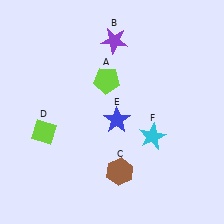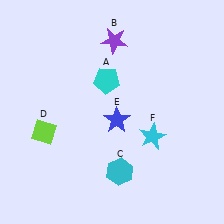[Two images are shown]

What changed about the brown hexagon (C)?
In Image 1, C is brown. In Image 2, it changed to cyan.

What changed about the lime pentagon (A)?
In Image 1, A is lime. In Image 2, it changed to cyan.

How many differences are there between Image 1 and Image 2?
There are 2 differences between the two images.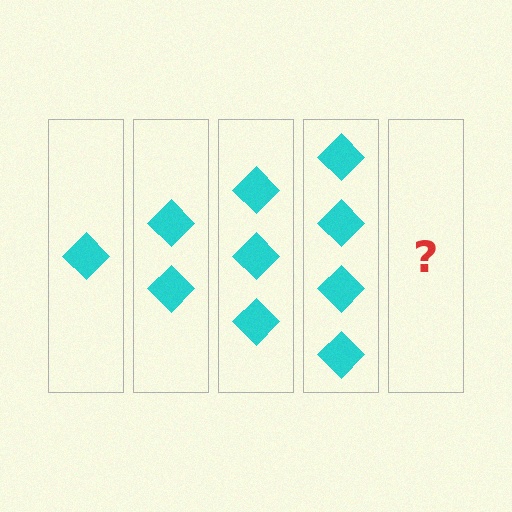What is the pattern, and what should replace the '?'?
The pattern is that each step adds one more diamond. The '?' should be 5 diamonds.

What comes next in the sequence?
The next element should be 5 diamonds.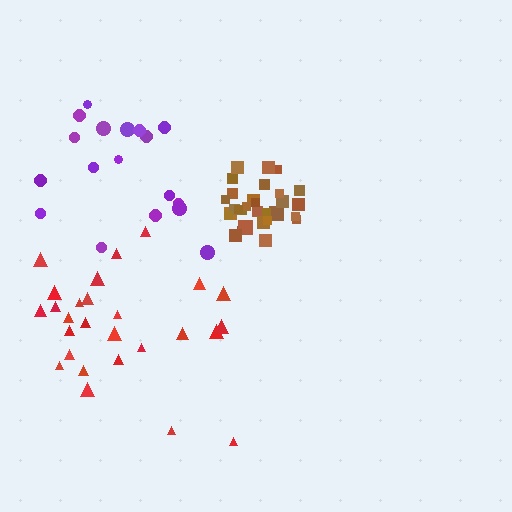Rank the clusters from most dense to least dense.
brown, red, purple.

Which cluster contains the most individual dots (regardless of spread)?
Brown (30).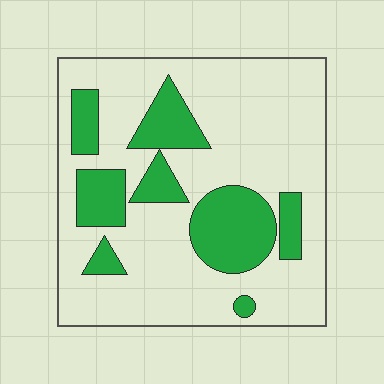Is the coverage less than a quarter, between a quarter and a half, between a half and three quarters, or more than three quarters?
Between a quarter and a half.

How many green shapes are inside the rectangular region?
8.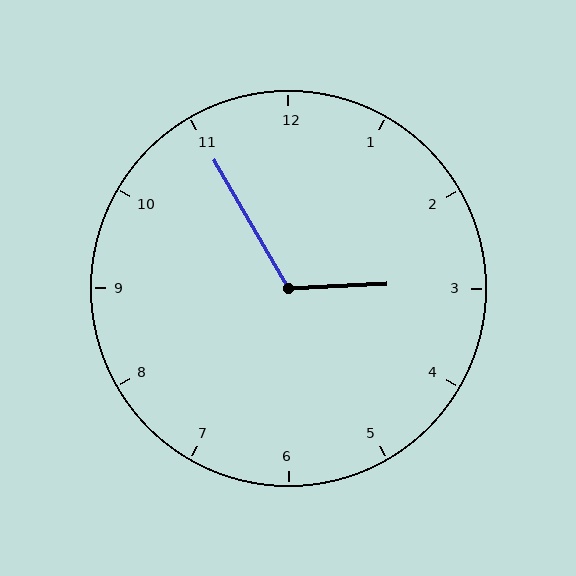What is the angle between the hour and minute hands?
Approximately 118 degrees.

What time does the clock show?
2:55.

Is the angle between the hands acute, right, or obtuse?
It is obtuse.